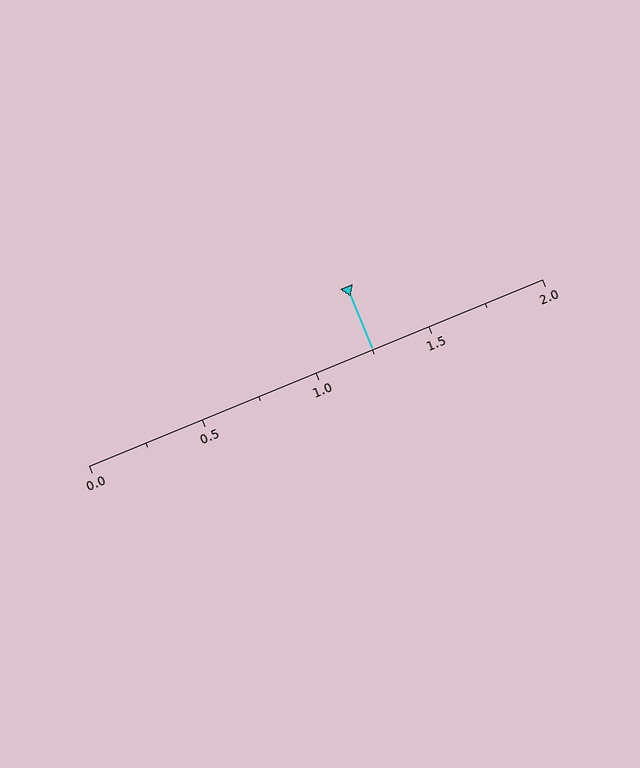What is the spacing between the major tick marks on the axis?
The major ticks are spaced 0.5 apart.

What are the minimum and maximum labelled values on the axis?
The axis runs from 0.0 to 2.0.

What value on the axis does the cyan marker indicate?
The marker indicates approximately 1.25.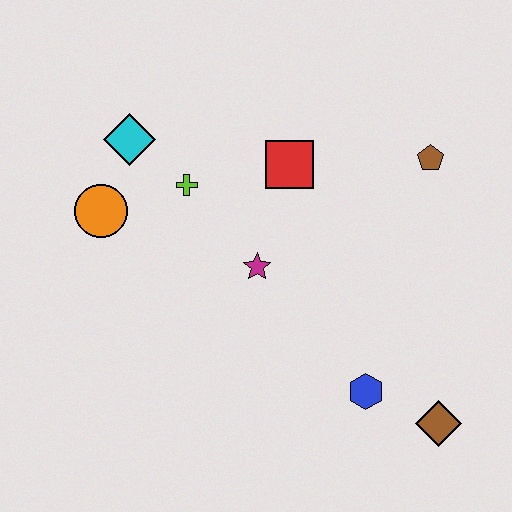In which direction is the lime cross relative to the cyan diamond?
The lime cross is to the right of the cyan diamond.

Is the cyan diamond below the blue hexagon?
No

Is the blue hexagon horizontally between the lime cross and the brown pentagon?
Yes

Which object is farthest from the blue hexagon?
The cyan diamond is farthest from the blue hexagon.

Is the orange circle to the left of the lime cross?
Yes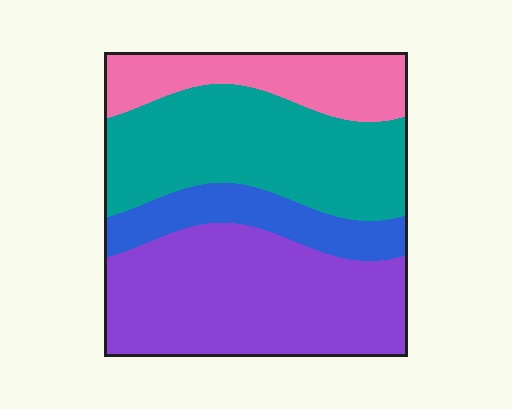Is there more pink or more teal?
Teal.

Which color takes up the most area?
Purple, at roughly 40%.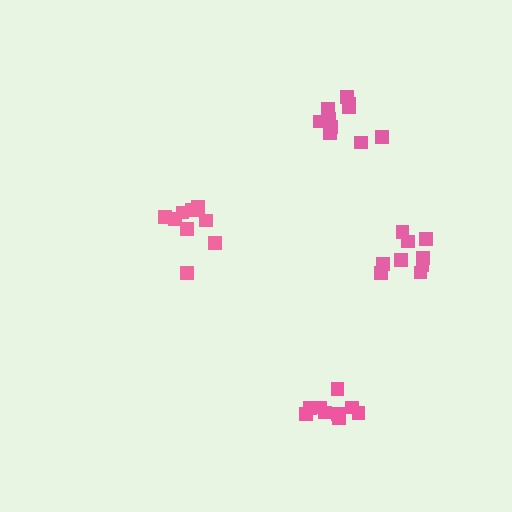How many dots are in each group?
Group 1: 9 dots, Group 2: 10 dots, Group 3: 9 dots, Group 4: 9 dots (37 total).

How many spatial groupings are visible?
There are 4 spatial groupings.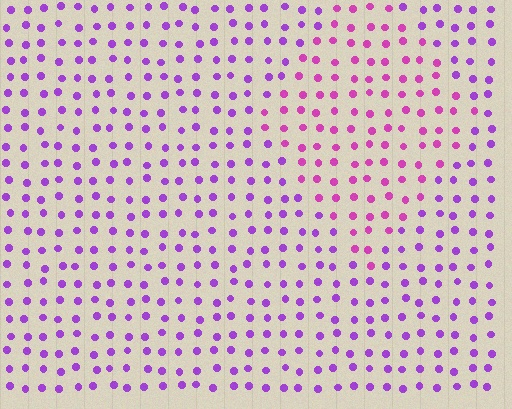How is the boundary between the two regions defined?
The boundary is defined purely by a slight shift in hue (about 33 degrees). Spacing, size, and orientation are identical on both sides.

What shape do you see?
I see a diamond.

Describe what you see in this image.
The image is filled with small purple elements in a uniform arrangement. A diamond-shaped region is visible where the elements are tinted to a slightly different hue, forming a subtle color boundary.